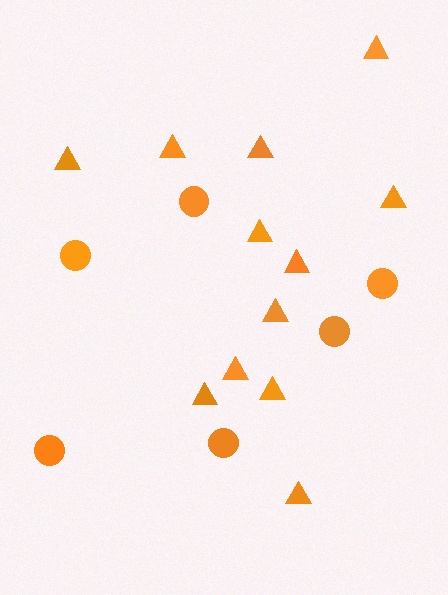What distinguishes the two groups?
There are 2 groups: one group of circles (6) and one group of triangles (12).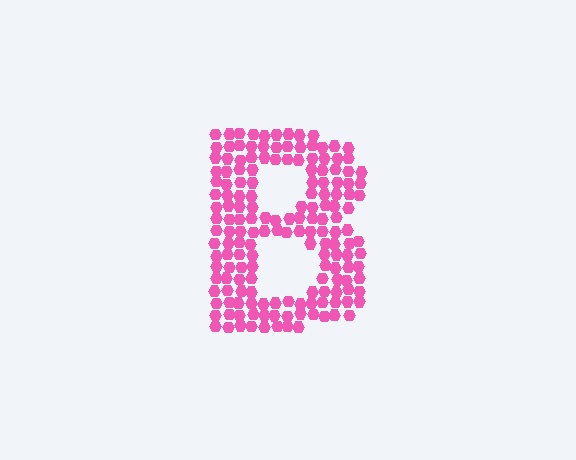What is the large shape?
The large shape is the letter B.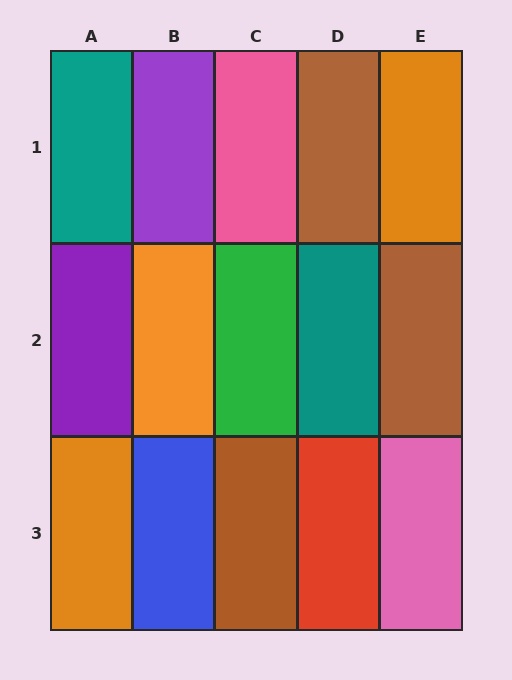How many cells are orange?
3 cells are orange.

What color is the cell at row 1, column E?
Orange.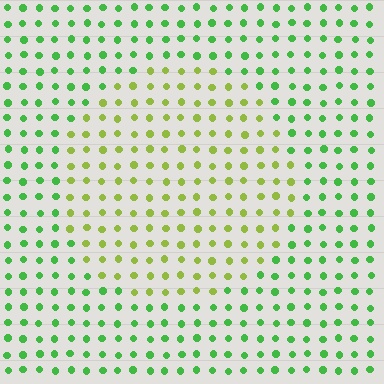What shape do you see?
I see a circle.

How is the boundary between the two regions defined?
The boundary is defined purely by a slight shift in hue (about 41 degrees). Spacing, size, and orientation are identical on both sides.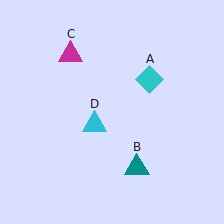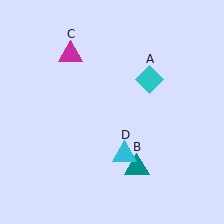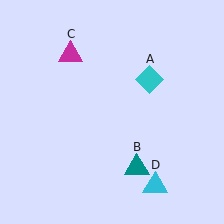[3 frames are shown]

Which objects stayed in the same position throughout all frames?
Cyan diamond (object A) and teal triangle (object B) and magenta triangle (object C) remained stationary.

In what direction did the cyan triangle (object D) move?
The cyan triangle (object D) moved down and to the right.